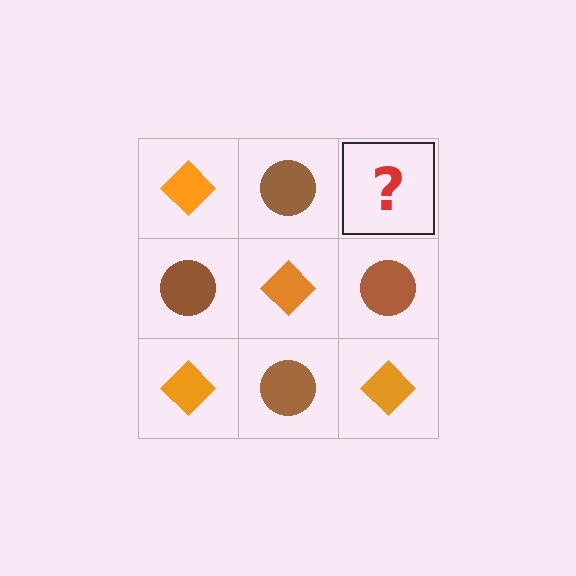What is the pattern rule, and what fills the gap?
The rule is that it alternates orange diamond and brown circle in a checkerboard pattern. The gap should be filled with an orange diamond.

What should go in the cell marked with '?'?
The missing cell should contain an orange diamond.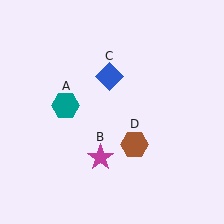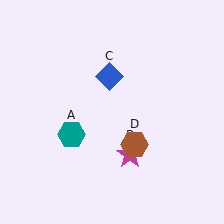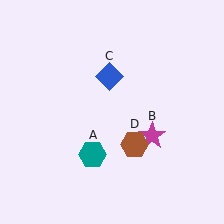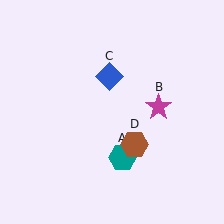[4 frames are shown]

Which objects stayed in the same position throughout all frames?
Blue diamond (object C) and brown hexagon (object D) remained stationary.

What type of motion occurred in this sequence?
The teal hexagon (object A), magenta star (object B) rotated counterclockwise around the center of the scene.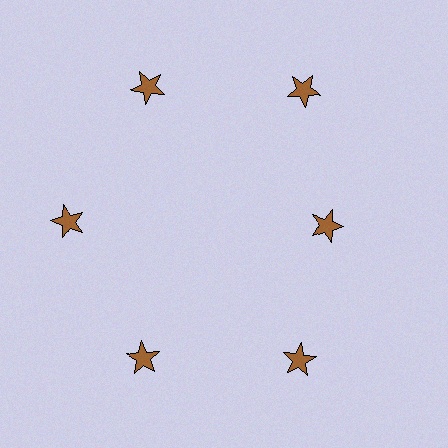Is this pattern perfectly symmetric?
No. The 6 brown stars are arranged in a ring, but one element near the 3 o'clock position is pulled inward toward the center, breaking the 6-fold rotational symmetry.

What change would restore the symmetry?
The symmetry would be restored by moving it outward, back onto the ring so that all 6 stars sit at equal angles and equal distance from the center.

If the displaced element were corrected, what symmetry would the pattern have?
It would have 6-fold rotational symmetry — the pattern would map onto itself every 60 degrees.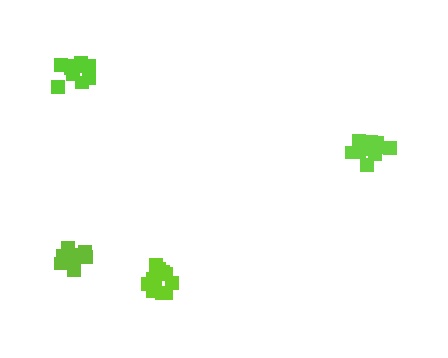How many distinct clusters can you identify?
There are 4 distinct clusters.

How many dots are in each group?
Group 1: 11 dots, Group 2: 11 dots, Group 3: 11 dots, Group 4: 11 dots (44 total).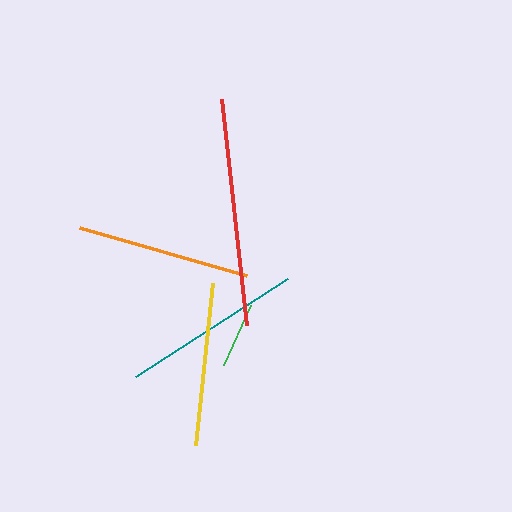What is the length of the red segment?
The red segment is approximately 227 pixels long.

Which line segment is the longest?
The red line is the longest at approximately 227 pixels.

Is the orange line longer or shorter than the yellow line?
The orange line is longer than the yellow line.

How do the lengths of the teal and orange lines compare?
The teal and orange lines are approximately the same length.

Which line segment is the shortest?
The green line is the shortest at approximately 65 pixels.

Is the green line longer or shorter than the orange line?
The orange line is longer than the green line.